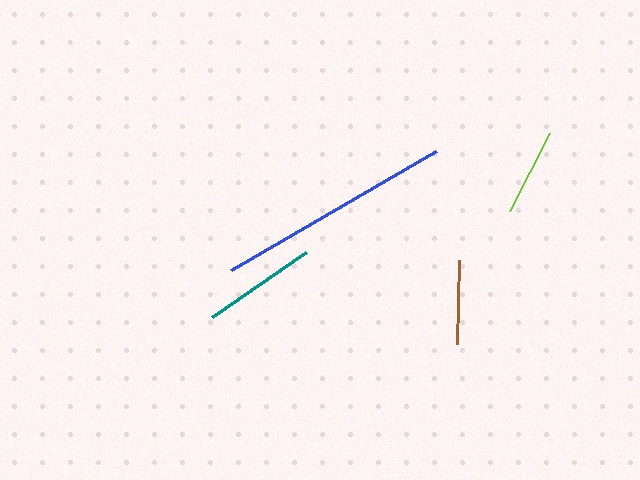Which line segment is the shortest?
The brown line is the shortest at approximately 83 pixels.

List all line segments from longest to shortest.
From longest to shortest: blue, teal, lime, brown.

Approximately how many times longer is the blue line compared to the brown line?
The blue line is approximately 2.8 times the length of the brown line.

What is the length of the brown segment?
The brown segment is approximately 83 pixels long.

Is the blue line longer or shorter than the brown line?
The blue line is longer than the brown line.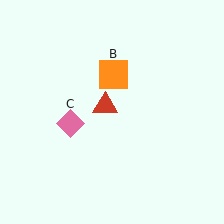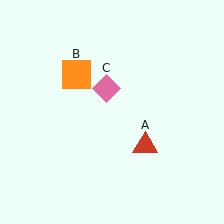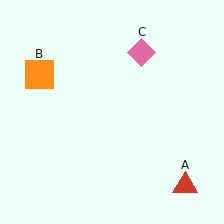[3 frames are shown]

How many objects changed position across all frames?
3 objects changed position: red triangle (object A), orange square (object B), pink diamond (object C).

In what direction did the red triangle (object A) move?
The red triangle (object A) moved down and to the right.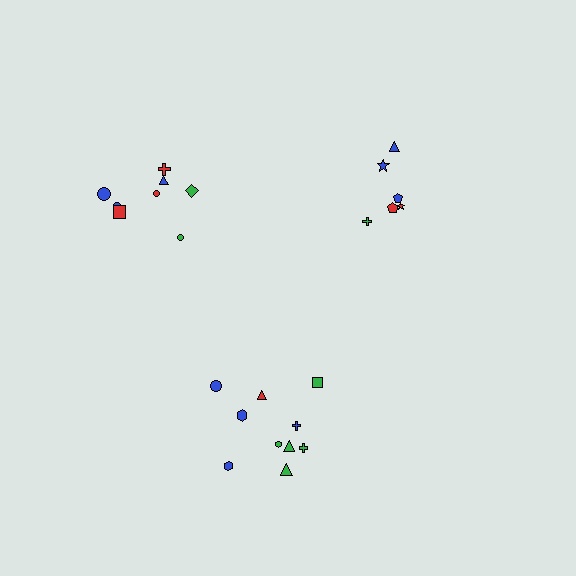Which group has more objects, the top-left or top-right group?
The top-left group.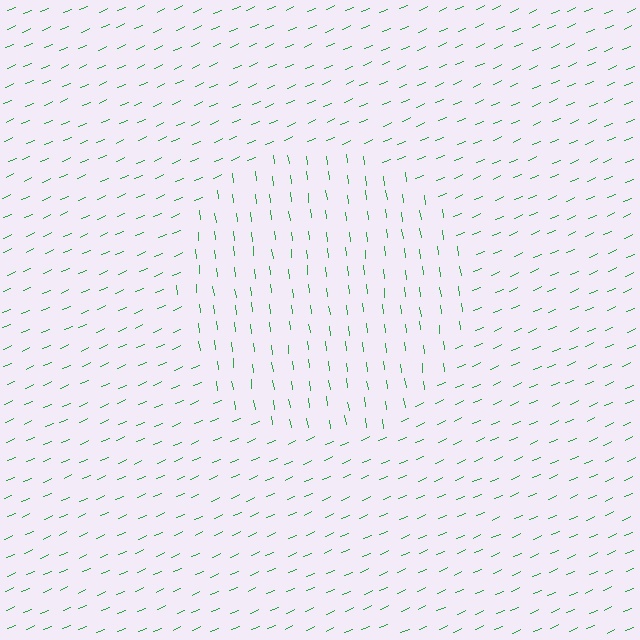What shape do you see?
I see a circle.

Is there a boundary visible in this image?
Yes, there is a texture boundary formed by a change in line orientation.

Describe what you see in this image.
The image is filled with small green line segments. A circle region in the image has lines oriented differently from the surrounding lines, creating a visible texture boundary.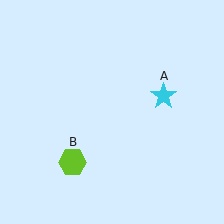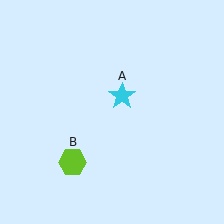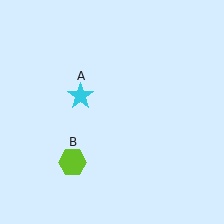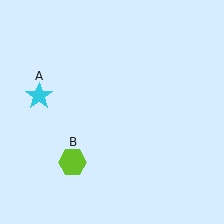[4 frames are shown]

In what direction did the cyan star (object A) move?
The cyan star (object A) moved left.